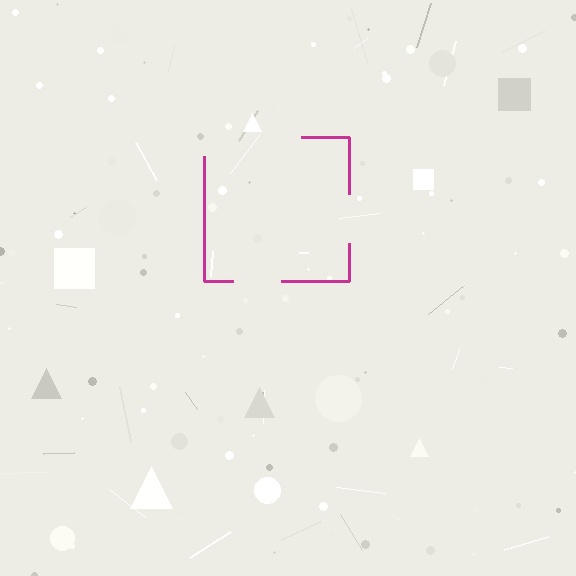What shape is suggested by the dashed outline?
The dashed outline suggests a square.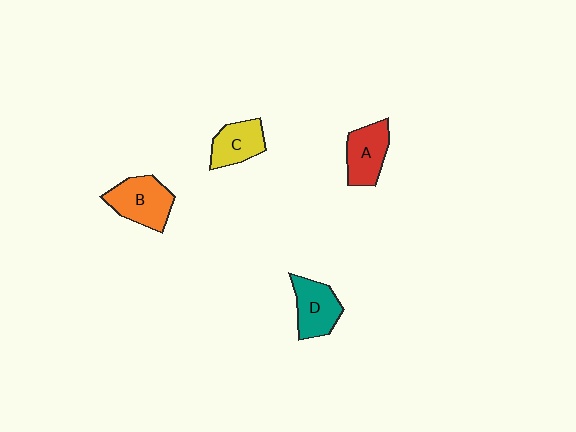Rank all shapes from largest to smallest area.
From largest to smallest: B (orange), D (teal), A (red), C (yellow).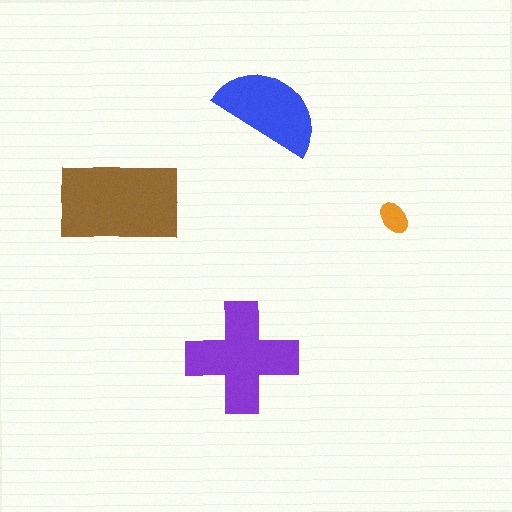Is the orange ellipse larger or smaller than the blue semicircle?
Smaller.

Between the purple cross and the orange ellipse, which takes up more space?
The purple cross.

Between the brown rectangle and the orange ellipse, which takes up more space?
The brown rectangle.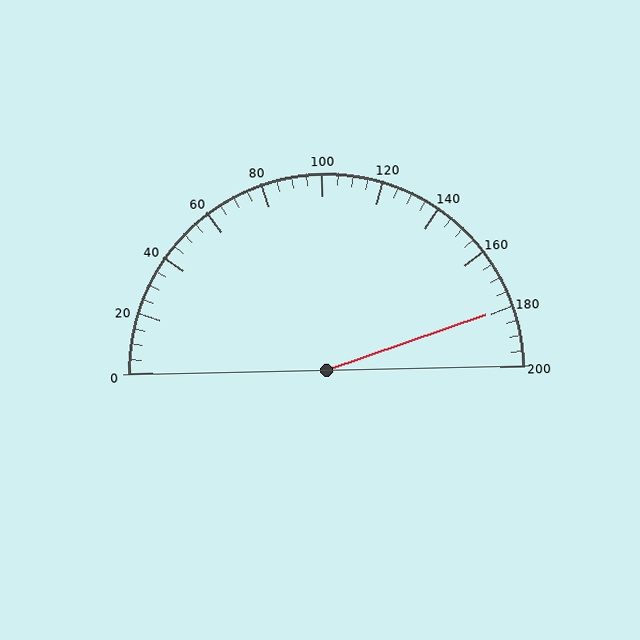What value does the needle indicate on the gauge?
The needle indicates approximately 180.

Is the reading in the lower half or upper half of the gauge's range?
The reading is in the upper half of the range (0 to 200).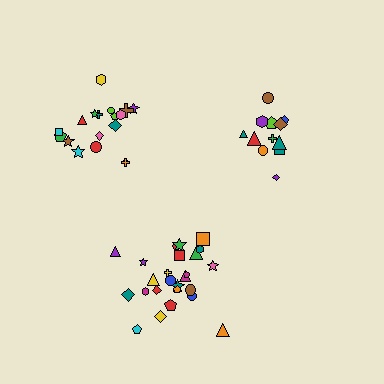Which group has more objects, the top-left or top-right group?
The top-left group.